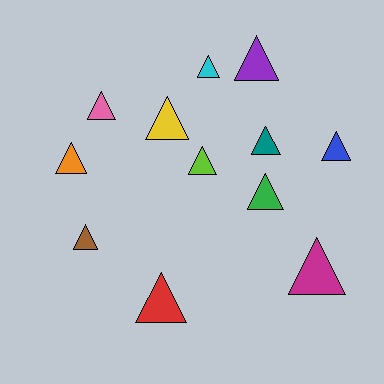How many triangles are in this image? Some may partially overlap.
There are 12 triangles.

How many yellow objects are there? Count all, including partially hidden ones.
There is 1 yellow object.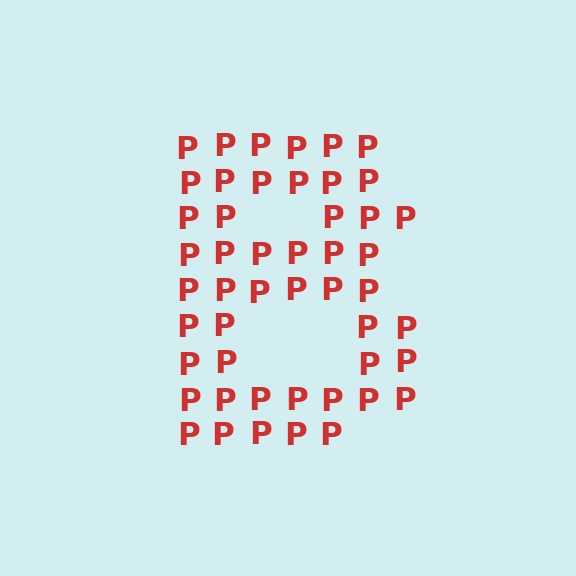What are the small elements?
The small elements are letter P's.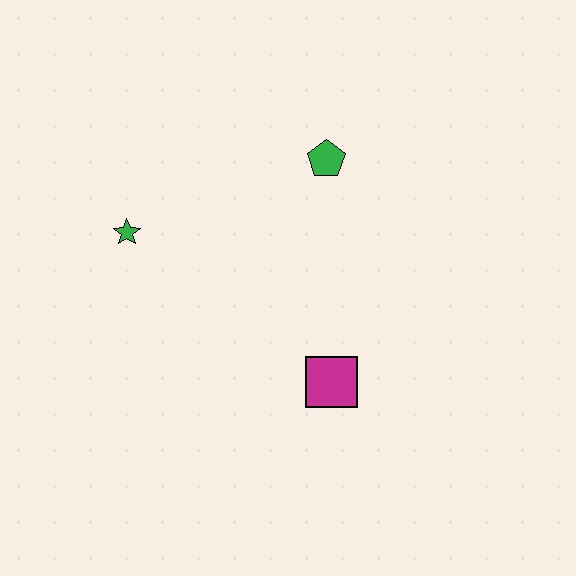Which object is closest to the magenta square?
The green pentagon is closest to the magenta square.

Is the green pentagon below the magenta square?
No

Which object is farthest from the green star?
The magenta square is farthest from the green star.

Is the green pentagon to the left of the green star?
No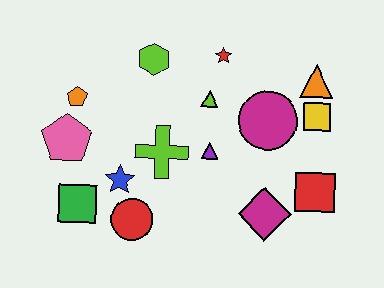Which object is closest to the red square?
The magenta diamond is closest to the red square.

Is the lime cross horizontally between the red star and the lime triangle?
No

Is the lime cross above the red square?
Yes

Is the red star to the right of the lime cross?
Yes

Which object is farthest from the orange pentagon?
The red square is farthest from the orange pentagon.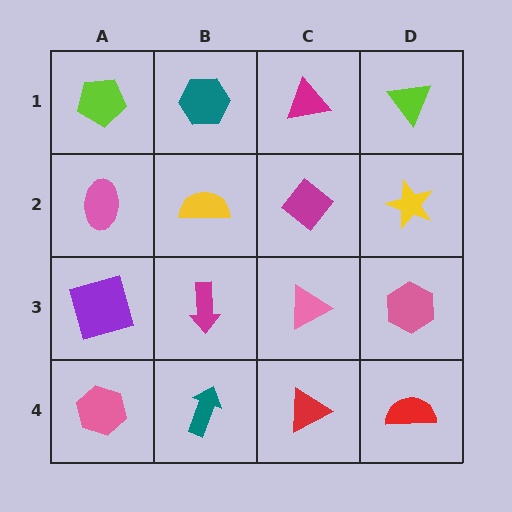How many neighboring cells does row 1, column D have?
2.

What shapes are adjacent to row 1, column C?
A magenta diamond (row 2, column C), a teal hexagon (row 1, column B), a lime triangle (row 1, column D).